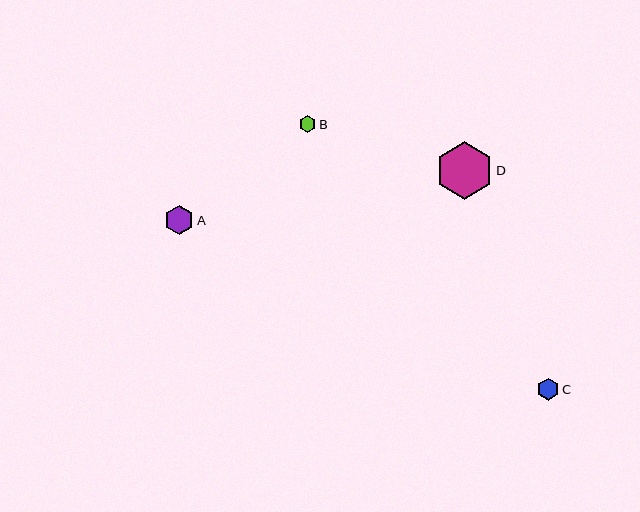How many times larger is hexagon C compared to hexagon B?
Hexagon C is approximately 1.3 times the size of hexagon B.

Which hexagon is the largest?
Hexagon D is the largest with a size of approximately 58 pixels.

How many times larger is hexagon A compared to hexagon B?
Hexagon A is approximately 1.7 times the size of hexagon B.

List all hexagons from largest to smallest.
From largest to smallest: D, A, C, B.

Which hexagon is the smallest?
Hexagon B is the smallest with a size of approximately 17 pixels.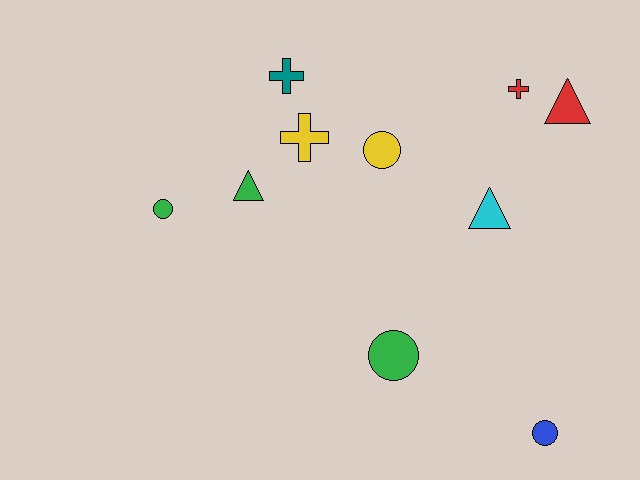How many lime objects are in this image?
There are no lime objects.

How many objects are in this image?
There are 10 objects.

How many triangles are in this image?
There are 3 triangles.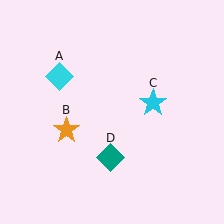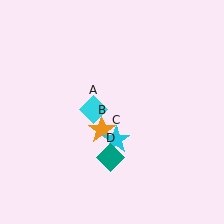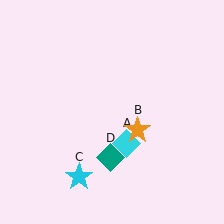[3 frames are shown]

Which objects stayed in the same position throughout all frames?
Teal diamond (object D) remained stationary.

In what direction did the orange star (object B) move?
The orange star (object B) moved right.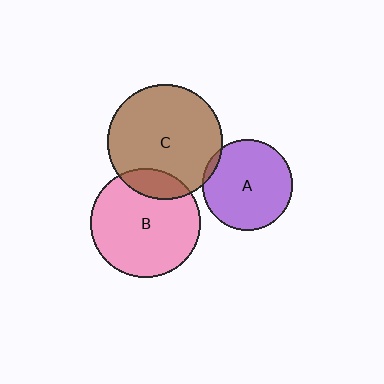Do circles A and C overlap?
Yes.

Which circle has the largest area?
Circle C (brown).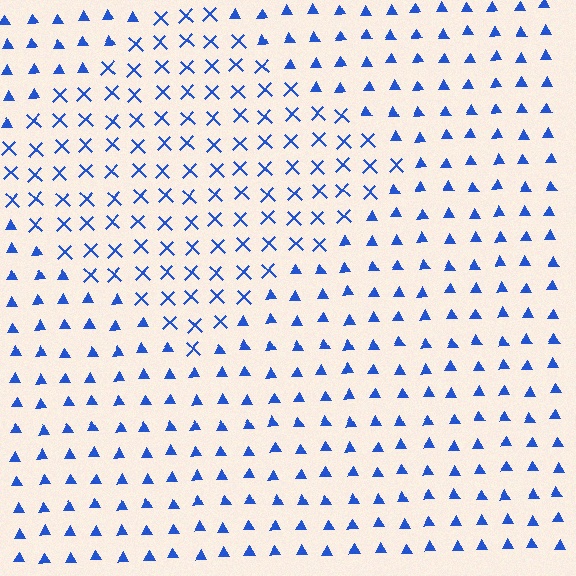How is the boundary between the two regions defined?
The boundary is defined by a change in element shape: X marks inside vs. triangles outside. All elements share the same color and spacing.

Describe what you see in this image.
The image is filled with small blue elements arranged in a uniform grid. A diamond-shaped region contains X marks, while the surrounding area contains triangles. The boundary is defined purely by the change in element shape.